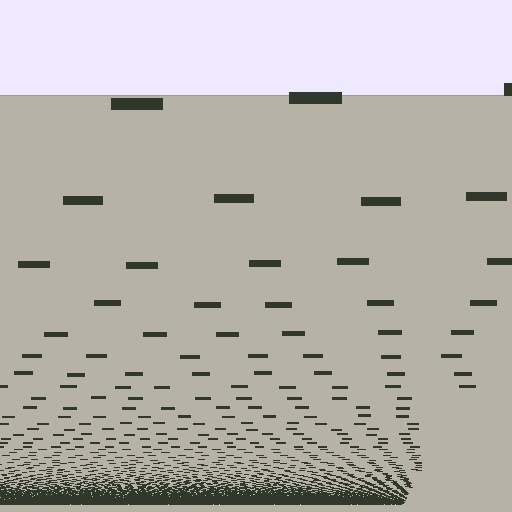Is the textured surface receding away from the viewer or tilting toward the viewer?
The surface appears to tilt toward the viewer. Texture elements get larger and sparser toward the top.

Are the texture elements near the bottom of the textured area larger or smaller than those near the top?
Smaller. The gradient is inverted — elements near the bottom are smaller and denser.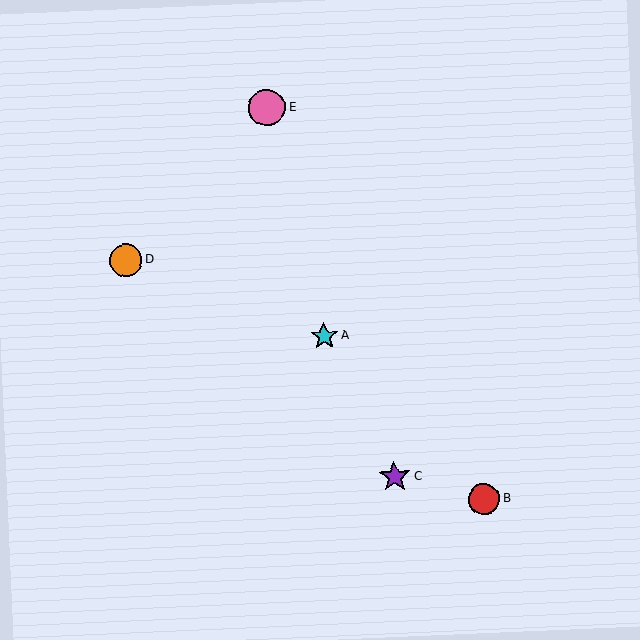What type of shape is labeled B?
Shape B is a red circle.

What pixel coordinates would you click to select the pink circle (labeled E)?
Click at (267, 108) to select the pink circle E.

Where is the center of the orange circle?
The center of the orange circle is at (126, 260).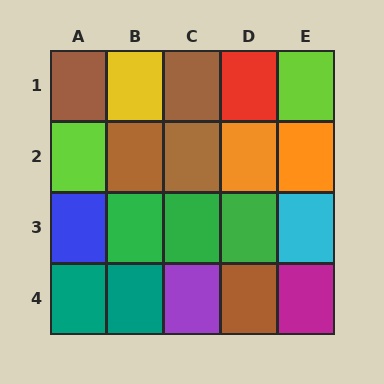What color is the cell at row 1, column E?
Lime.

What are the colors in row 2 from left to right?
Lime, brown, brown, orange, orange.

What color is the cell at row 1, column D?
Red.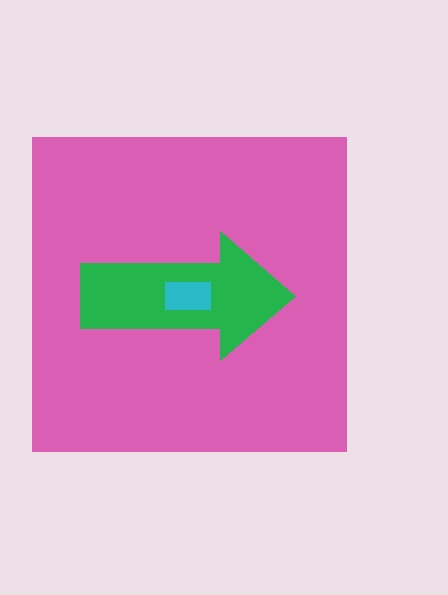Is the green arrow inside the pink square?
Yes.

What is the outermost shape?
The pink square.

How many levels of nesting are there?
3.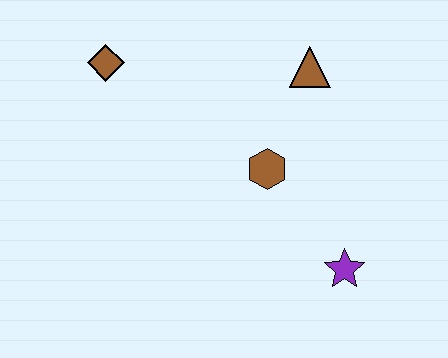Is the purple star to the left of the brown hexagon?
No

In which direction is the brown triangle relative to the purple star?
The brown triangle is above the purple star.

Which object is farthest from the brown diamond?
The purple star is farthest from the brown diamond.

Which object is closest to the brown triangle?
The brown hexagon is closest to the brown triangle.